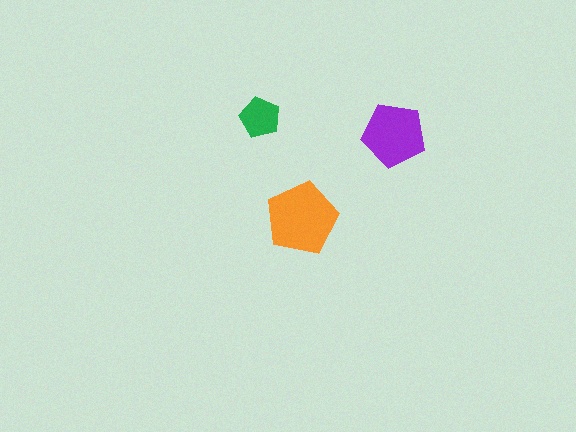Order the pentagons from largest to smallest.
the orange one, the purple one, the green one.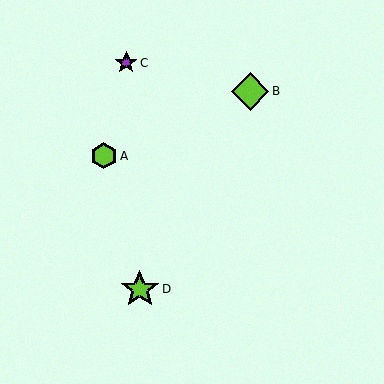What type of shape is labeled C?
Shape C is a purple star.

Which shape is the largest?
The lime star (labeled D) is the largest.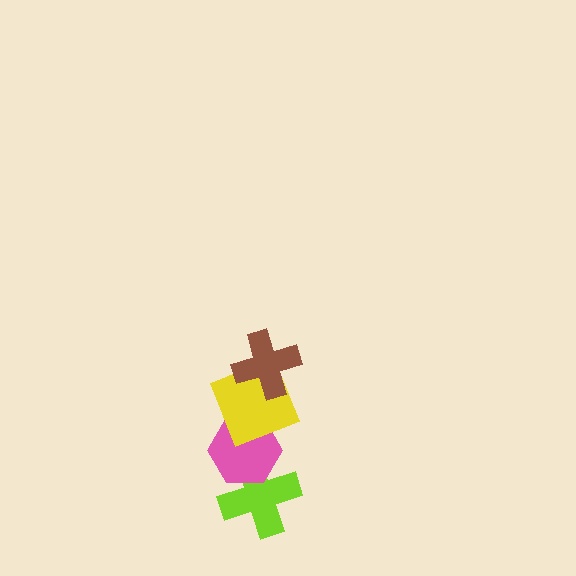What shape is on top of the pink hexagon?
The yellow square is on top of the pink hexagon.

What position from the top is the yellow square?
The yellow square is 2nd from the top.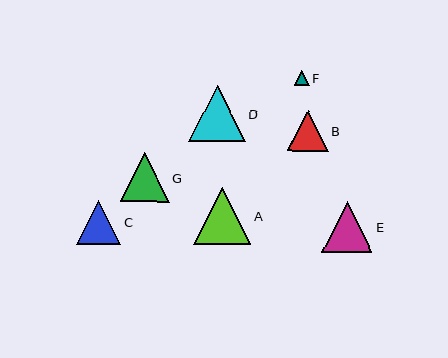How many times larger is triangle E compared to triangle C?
Triangle E is approximately 1.1 times the size of triangle C.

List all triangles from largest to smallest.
From largest to smallest: A, D, E, G, C, B, F.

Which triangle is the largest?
Triangle A is the largest with a size of approximately 57 pixels.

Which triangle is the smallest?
Triangle F is the smallest with a size of approximately 15 pixels.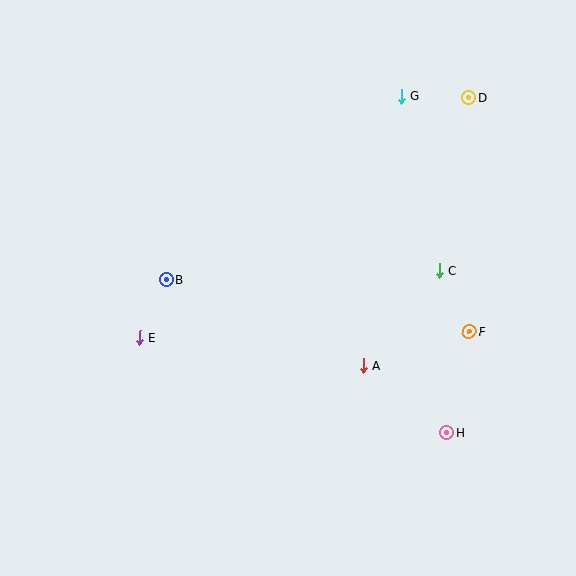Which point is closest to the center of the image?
Point A at (363, 366) is closest to the center.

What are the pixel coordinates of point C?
Point C is at (440, 270).